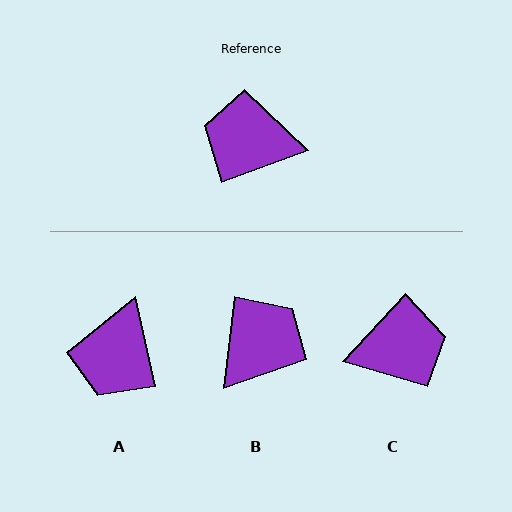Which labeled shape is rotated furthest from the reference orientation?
C, about 153 degrees away.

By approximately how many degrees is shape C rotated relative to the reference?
Approximately 153 degrees clockwise.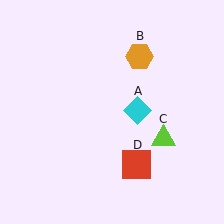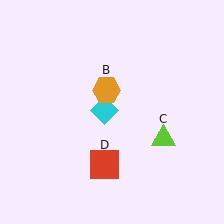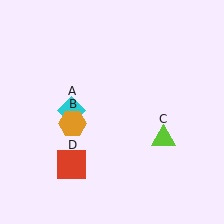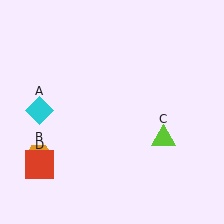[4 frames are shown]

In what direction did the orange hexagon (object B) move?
The orange hexagon (object B) moved down and to the left.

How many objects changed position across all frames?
3 objects changed position: cyan diamond (object A), orange hexagon (object B), red square (object D).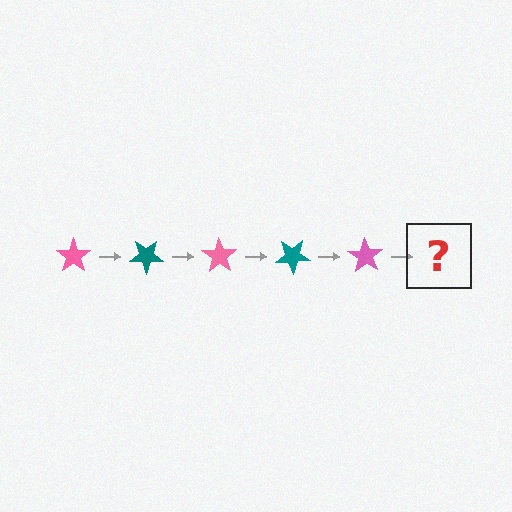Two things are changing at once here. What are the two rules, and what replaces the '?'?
The two rules are that it rotates 35 degrees each step and the color cycles through pink and teal. The '?' should be a teal star, rotated 175 degrees from the start.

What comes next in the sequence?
The next element should be a teal star, rotated 175 degrees from the start.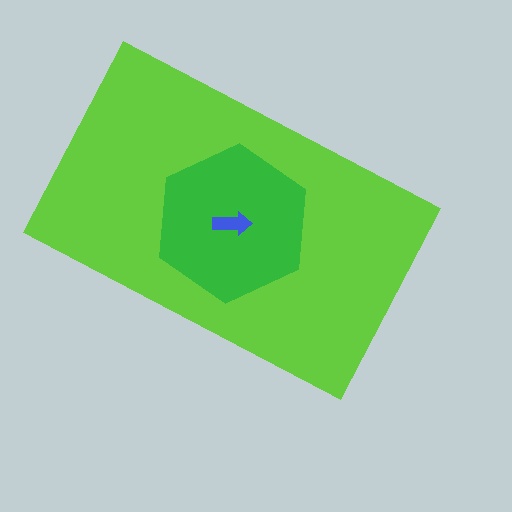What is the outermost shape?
The lime rectangle.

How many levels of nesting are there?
3.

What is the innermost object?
The blue arrow.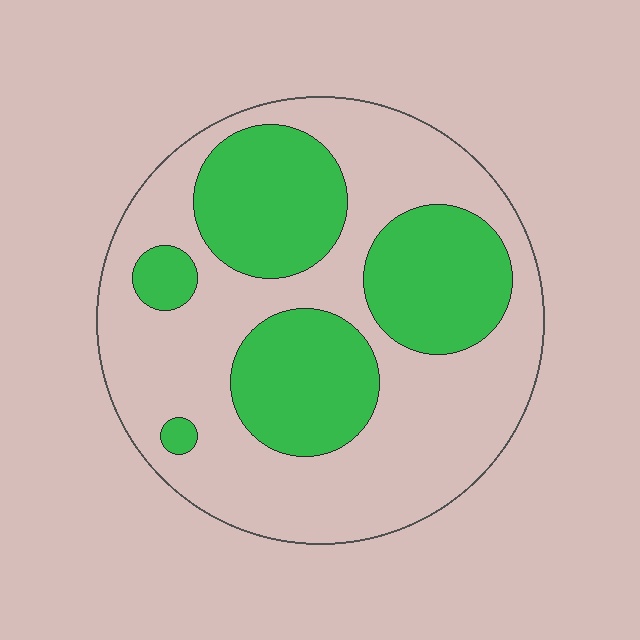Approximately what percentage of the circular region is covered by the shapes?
Approximately 35%.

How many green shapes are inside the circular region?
5.